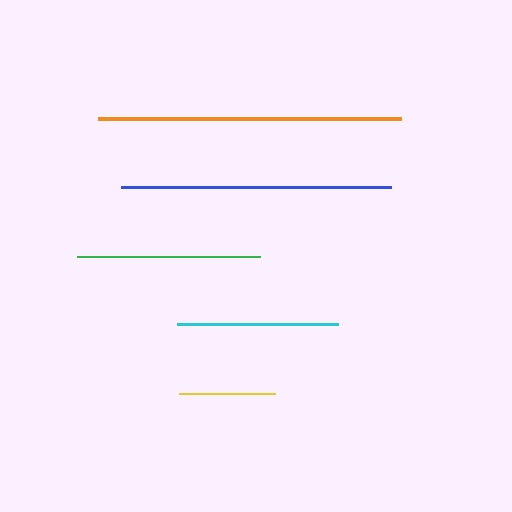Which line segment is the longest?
The orange line is the longest at approximately 302 pixels.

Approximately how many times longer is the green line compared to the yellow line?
The green line is approximately 1.9 times the length of the yellow line.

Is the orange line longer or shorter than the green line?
The orange line is longer than the green line.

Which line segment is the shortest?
The yellow line is the shortest at approximately 96 pixels.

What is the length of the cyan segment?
The cyan segment is approximately 161 pixels long.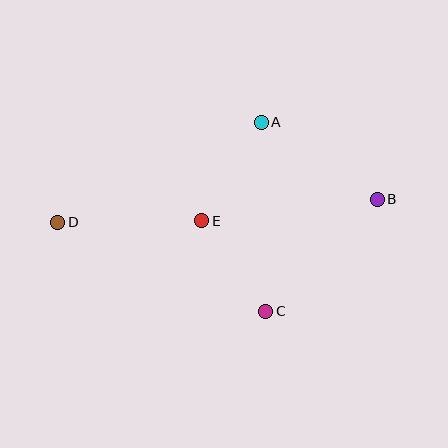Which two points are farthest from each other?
Points B and D are farthest from each other.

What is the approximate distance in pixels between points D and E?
The distance between D and E is approximately 144 pixels.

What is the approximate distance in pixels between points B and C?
The distance between B and C is approximately 158 pixels.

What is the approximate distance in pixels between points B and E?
The distance between B and E is approximately 177 pixels.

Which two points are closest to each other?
Points C and E are closest to each other.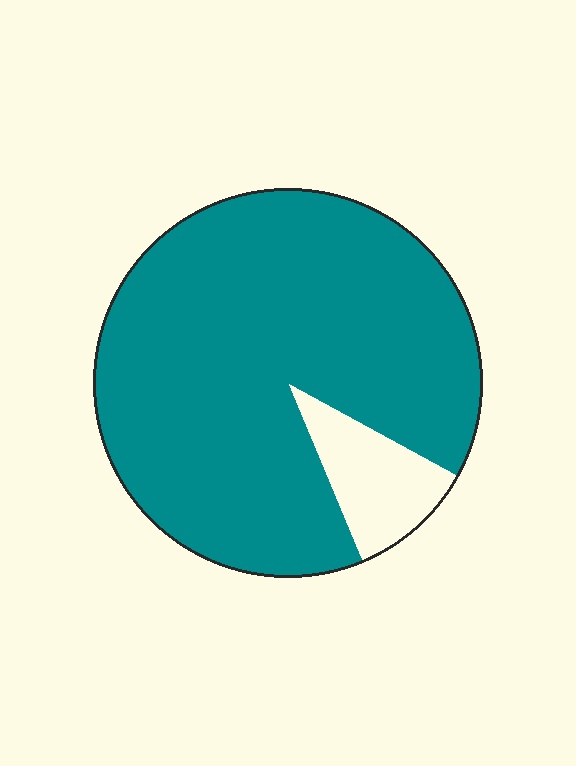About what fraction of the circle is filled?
About nine tenths (9/10).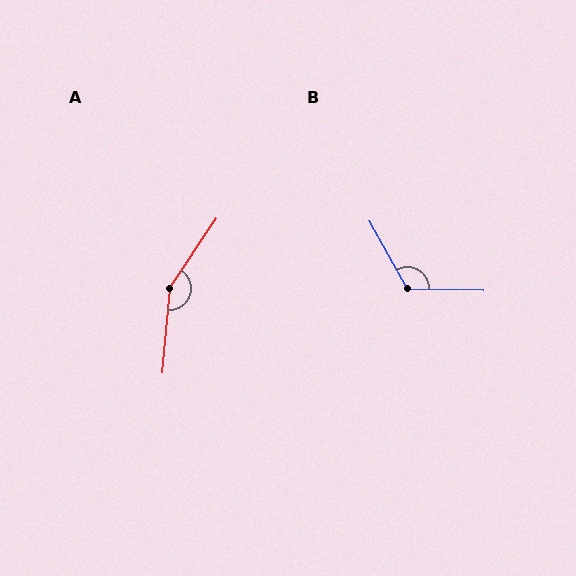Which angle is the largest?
A, at approximately 151 degrees.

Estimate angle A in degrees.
Approximately 151 degrees.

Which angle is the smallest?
B, at approximately 120 degrees.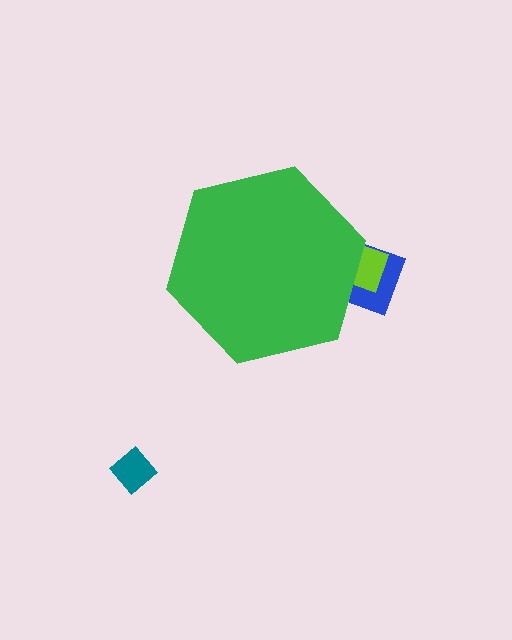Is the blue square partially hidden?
Yes, the blue square is partially hidden behind the green hexagon.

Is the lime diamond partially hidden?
Yes, the lime diamond is partially hidden behind the green hexagon.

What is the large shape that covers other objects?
A green hexagon.